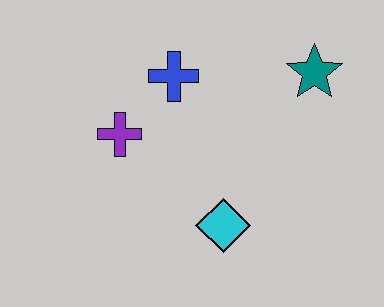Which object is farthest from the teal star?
The purple cross is farthest from the teal star.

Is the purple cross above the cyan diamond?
Yes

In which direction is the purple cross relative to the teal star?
The purple cross is to the left of the teal star.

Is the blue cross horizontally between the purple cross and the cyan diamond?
Yes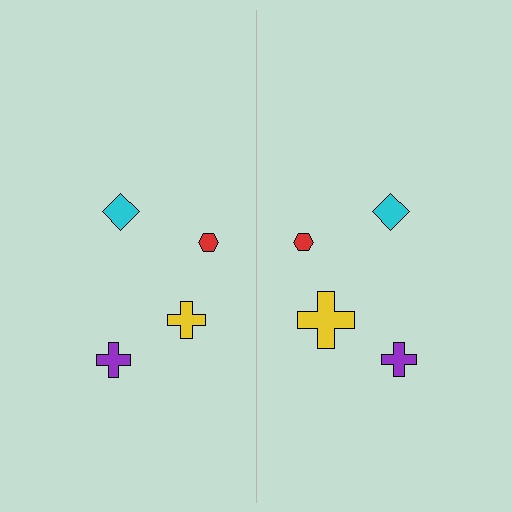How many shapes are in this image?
There are 8 shapes in this image.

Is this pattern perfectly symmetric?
No, the pattern is not perfectly symmetric. The yellow cross on the right side has a different size than its mirror counterpart.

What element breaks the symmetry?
The yellow cross on the right side has a different size than its mirror counterpart.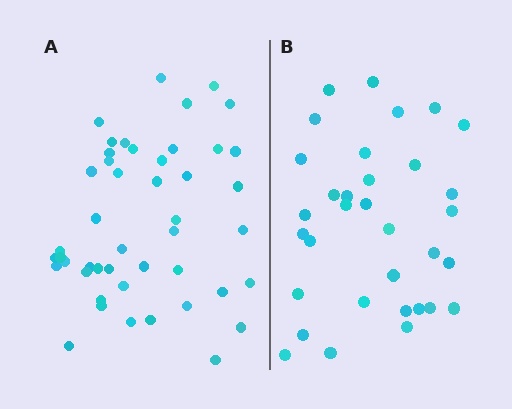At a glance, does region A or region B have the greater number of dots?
Region A (the left region) has more dots.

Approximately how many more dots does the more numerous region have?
Region A has approximately 15 more dots than region B.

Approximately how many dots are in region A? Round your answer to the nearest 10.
About 50 dots. (The exact count is 46, which rounds to 50.)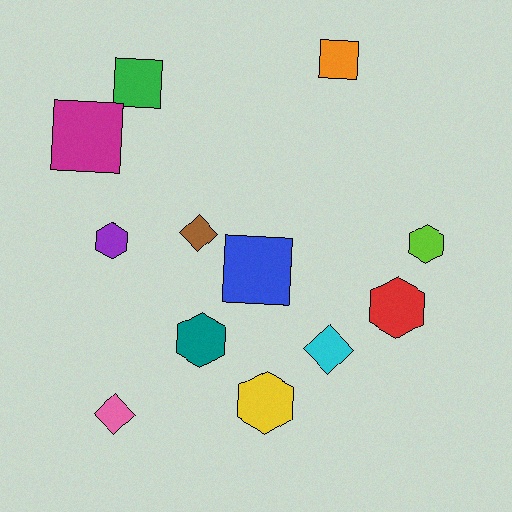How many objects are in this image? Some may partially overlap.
There are 12 objects.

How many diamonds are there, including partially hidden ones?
There are 3 diamonds.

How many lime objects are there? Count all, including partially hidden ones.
There is 1 lime object.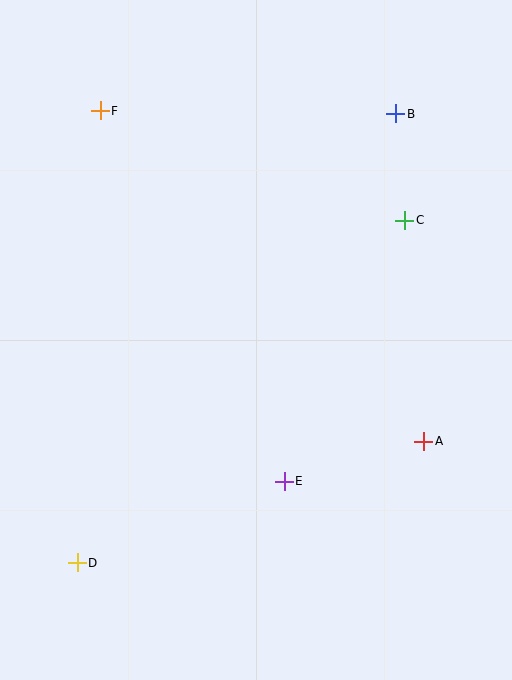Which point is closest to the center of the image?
Point E at (284, 481) is closest to the center.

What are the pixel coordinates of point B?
Point B is at (396, 114).